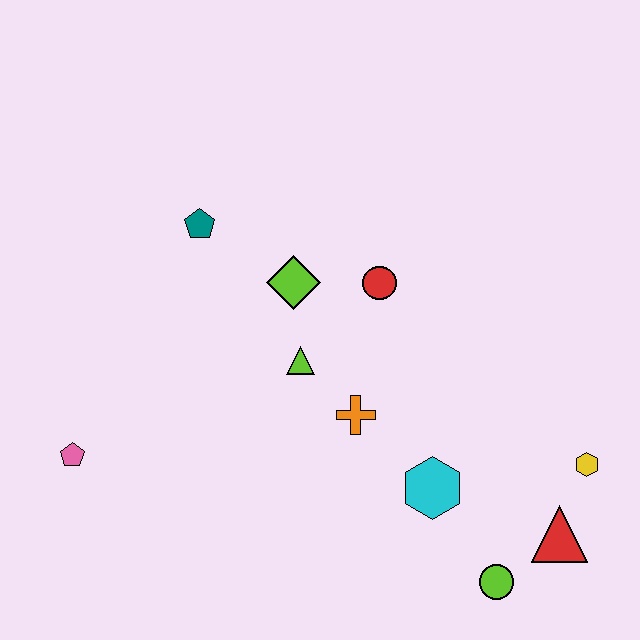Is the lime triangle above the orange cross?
Yes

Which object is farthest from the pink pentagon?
The yellow hexagon is farthest from the pink pentagon.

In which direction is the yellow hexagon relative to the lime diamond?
The yellow hexagon is to the right of the lime diamond.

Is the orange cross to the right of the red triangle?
No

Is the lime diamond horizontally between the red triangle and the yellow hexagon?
No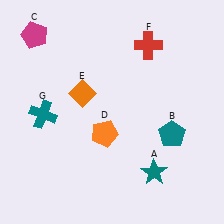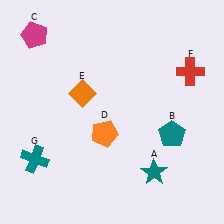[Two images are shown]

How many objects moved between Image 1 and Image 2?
2 objects moved between the two images.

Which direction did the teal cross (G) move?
The teal cross (G) moved down.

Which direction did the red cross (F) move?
The red cross (F) moved right.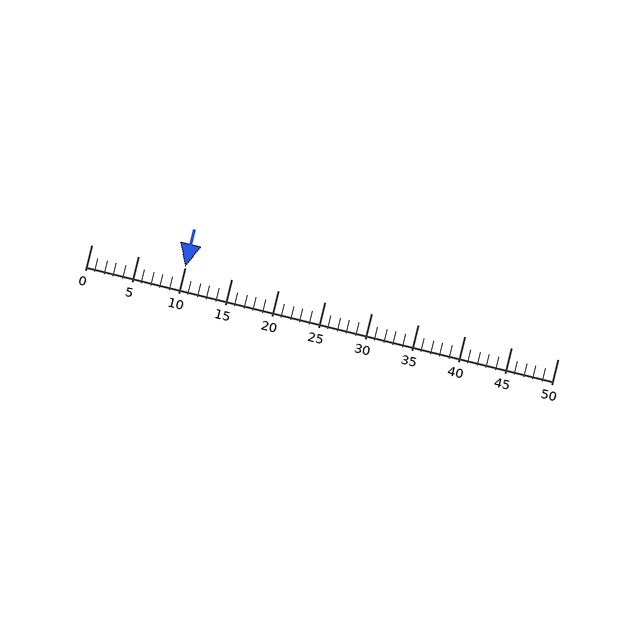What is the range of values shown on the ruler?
The ruler shows values from 0 to 50.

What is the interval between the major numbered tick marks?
The major tick marks are spaced 5 units apart.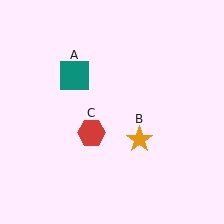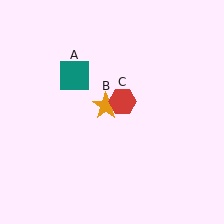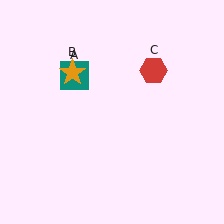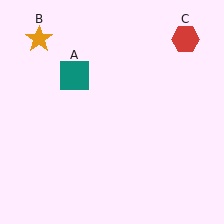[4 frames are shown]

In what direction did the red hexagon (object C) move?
The red hexagon (object C) moved up and to the right.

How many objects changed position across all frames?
2 objects changed position: orange star (object B), red hexagon (object C).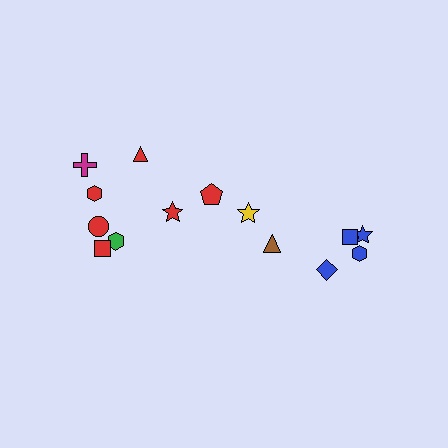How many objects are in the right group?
There are 6 objects.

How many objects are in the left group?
There are 8 objects.